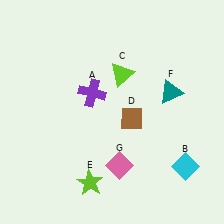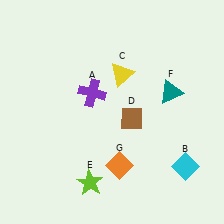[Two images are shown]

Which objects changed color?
C changed from lime to yellow. G changed from pink to orange.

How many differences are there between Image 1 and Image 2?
There are 2 differences between the two images.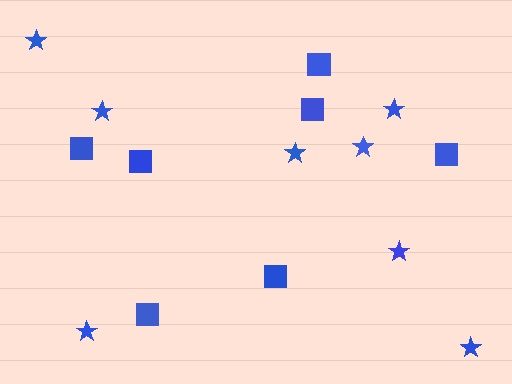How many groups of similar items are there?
There are 2 groups: one group of stars (8) and one group of squares (7).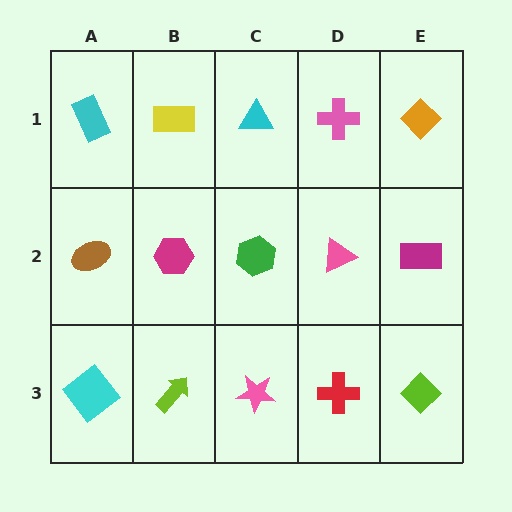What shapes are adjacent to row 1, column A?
A brown ellipse (row 2, column A), a yellow rectangle (row 1, column B).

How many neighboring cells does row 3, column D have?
3.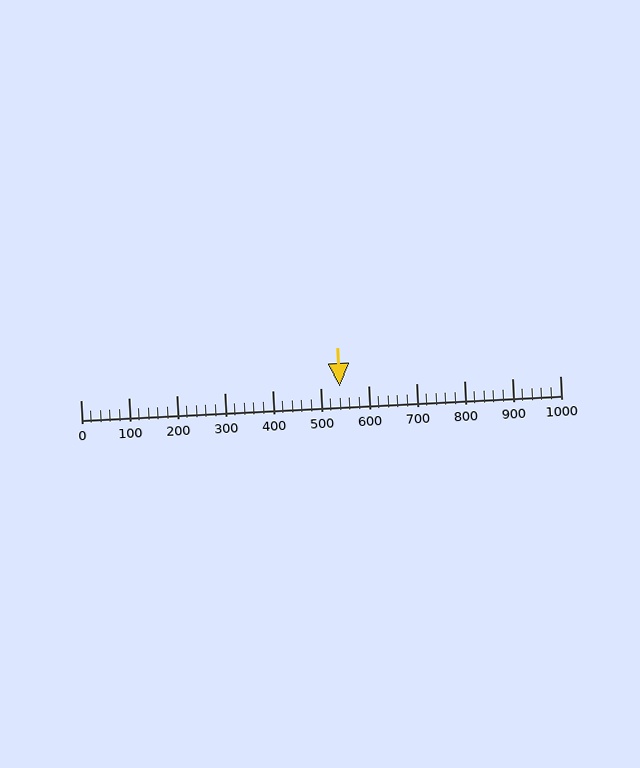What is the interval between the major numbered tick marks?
The major tick marks are spaced 100 units apart.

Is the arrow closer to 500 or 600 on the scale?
The arrow is closer to 500.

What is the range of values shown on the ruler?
The ruler shows values from 0 to 1000.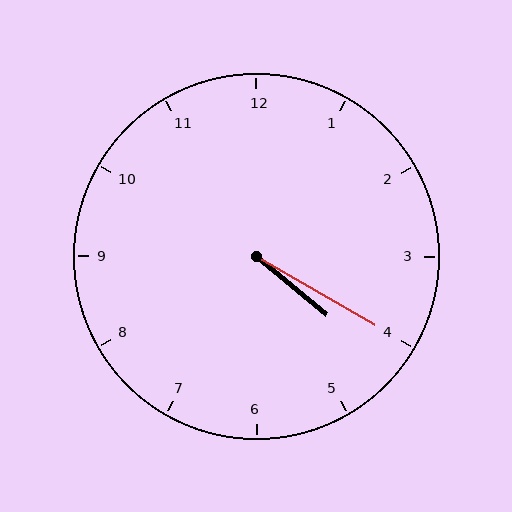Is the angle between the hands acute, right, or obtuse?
It is acute.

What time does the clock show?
4:20.